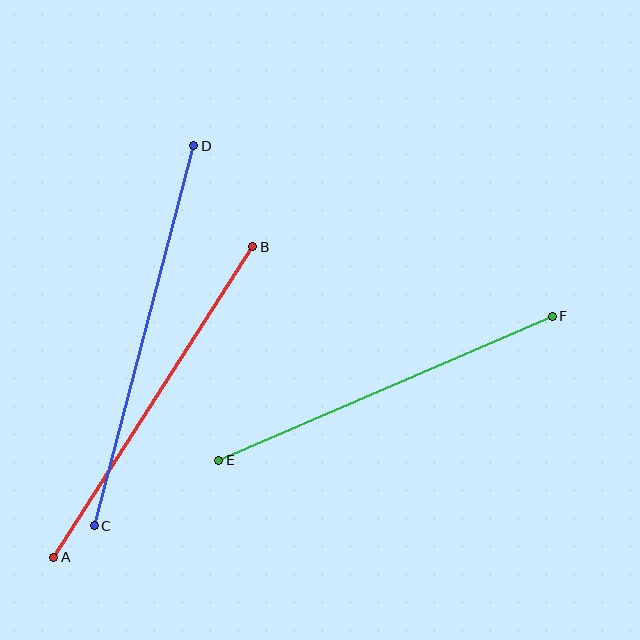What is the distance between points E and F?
The distance is approximately 363 pixels.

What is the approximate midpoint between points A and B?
The midpoint is at approximately (153, 402) pixels.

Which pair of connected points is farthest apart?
Points C and D are farthest apart.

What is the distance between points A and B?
The distance is approximately 369 pixels.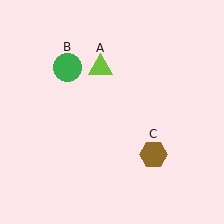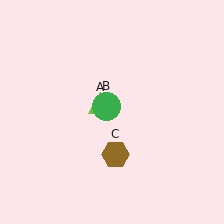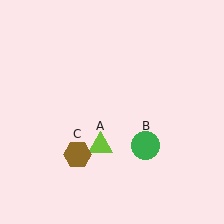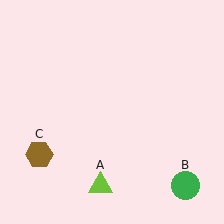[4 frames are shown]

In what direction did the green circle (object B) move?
The green circle (object B) moved down and to the right.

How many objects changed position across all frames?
3 objects changed position: lime triangle (object A), green circle (object B), brown hexagon (object C).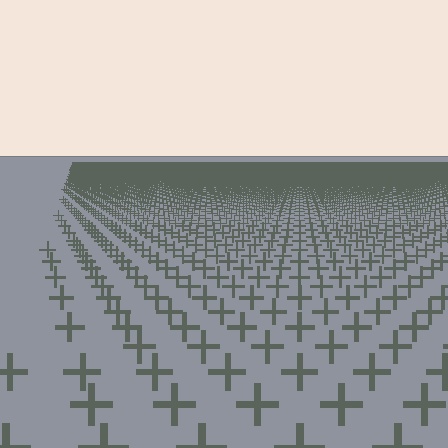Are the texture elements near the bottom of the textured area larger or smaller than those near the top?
Larger. Near the bottom, elements are closer to the viewer and appear at a bigger on-screen size.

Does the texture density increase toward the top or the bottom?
Density increases toward the top.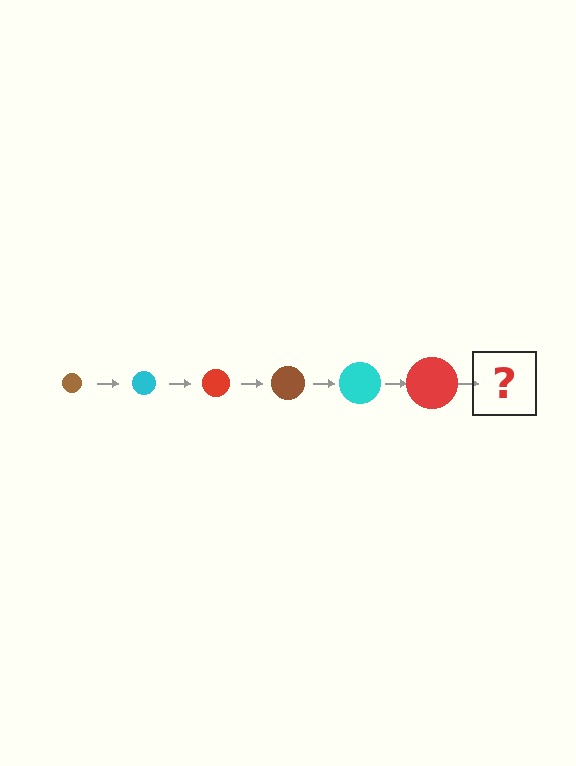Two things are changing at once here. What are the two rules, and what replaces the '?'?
The two rules are that the circle grows larger each step and the color cycles through brown, cyan, and red. The '?' should be a brown circle, larger than the previous one.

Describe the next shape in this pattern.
It should be a brown circle, larger than the previous one.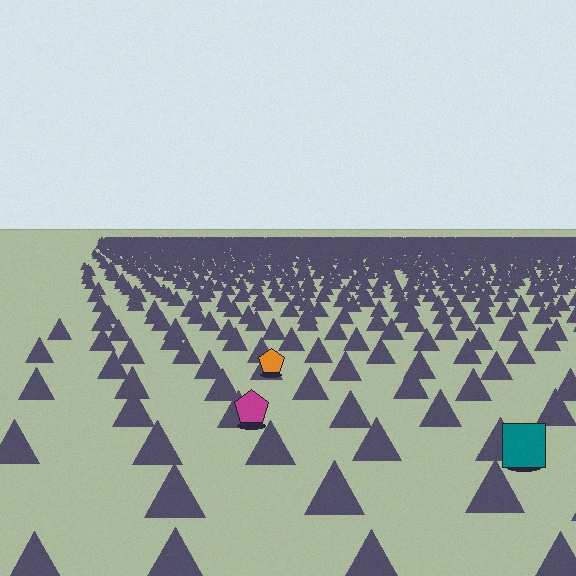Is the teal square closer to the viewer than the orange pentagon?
Yes. The teal square is closer — you can tell from the texture gradient: the ground texture is coarser near it.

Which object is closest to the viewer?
The teal square is closest. The texture marks near it are larger and more spread out.